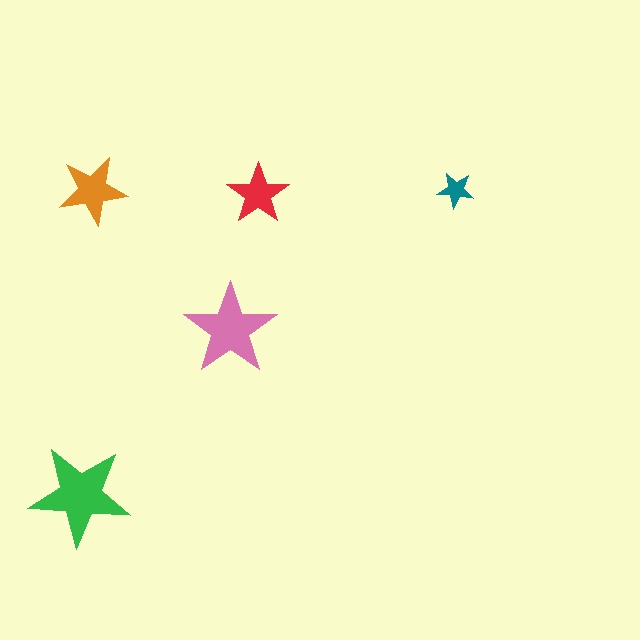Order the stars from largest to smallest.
the green one, the pink one, the orange one, the red one, the teal one.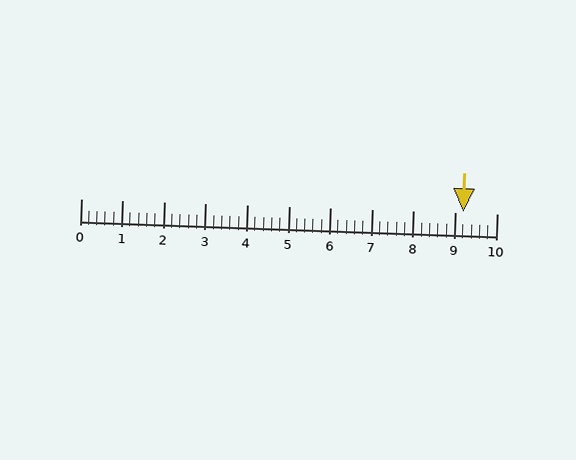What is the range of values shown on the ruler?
The ruler shows values from 0 to 10.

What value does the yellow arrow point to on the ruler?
The yellow arrow points to approximately 9.2.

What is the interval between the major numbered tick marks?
The major tick marks are spaced 1 units apart.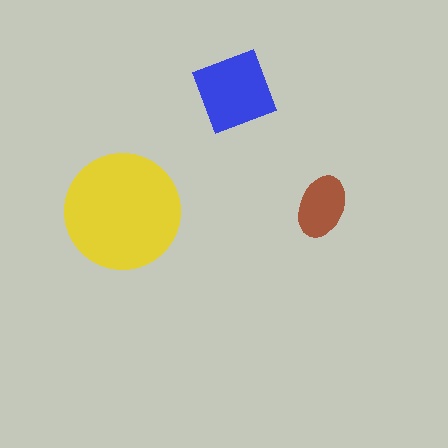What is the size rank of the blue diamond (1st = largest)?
2nd.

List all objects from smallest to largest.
The brown ellipse, the blue diamond, the yellow circle.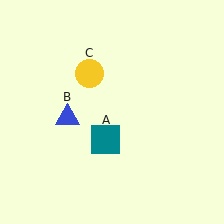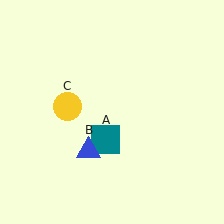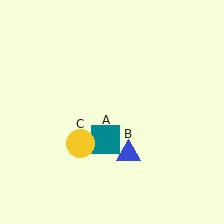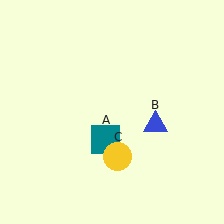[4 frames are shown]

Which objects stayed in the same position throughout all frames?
Teal square (object A) remained stationary.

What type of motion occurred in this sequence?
The blue triangle (object B), yellow circle (object C) rotated counterclockwise around the center of the scene.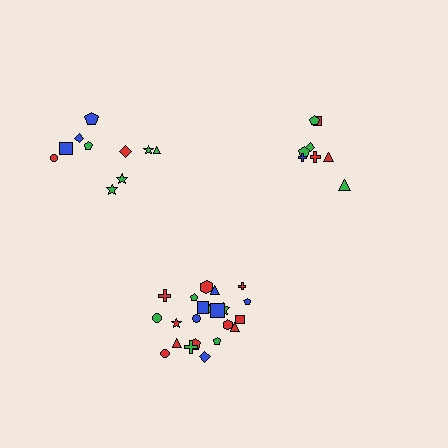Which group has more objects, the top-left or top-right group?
The top-left group.